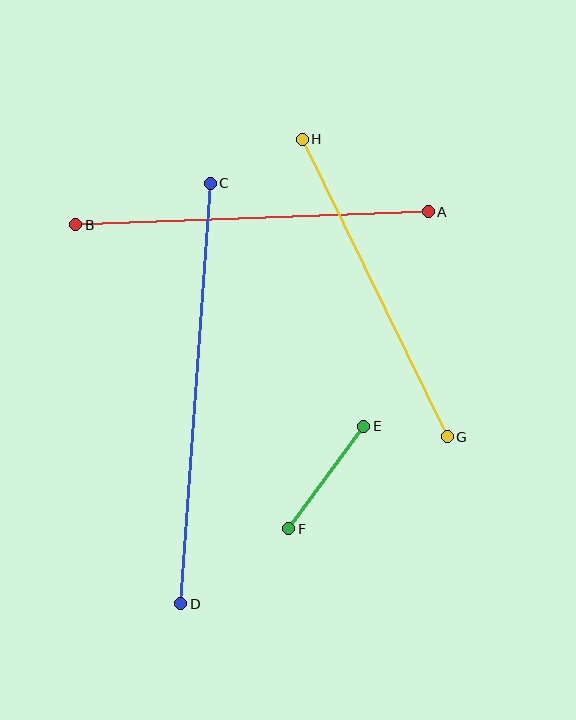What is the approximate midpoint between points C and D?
The midpoint is at approximately (195, 393) pixels.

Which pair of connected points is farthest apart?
Points C and D are farthest apart.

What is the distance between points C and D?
The distance is approximately 421 pixels.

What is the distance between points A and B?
The distance is approximately 353 pixels.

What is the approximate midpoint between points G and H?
The midpoint is at approximately (375, 288) pixels.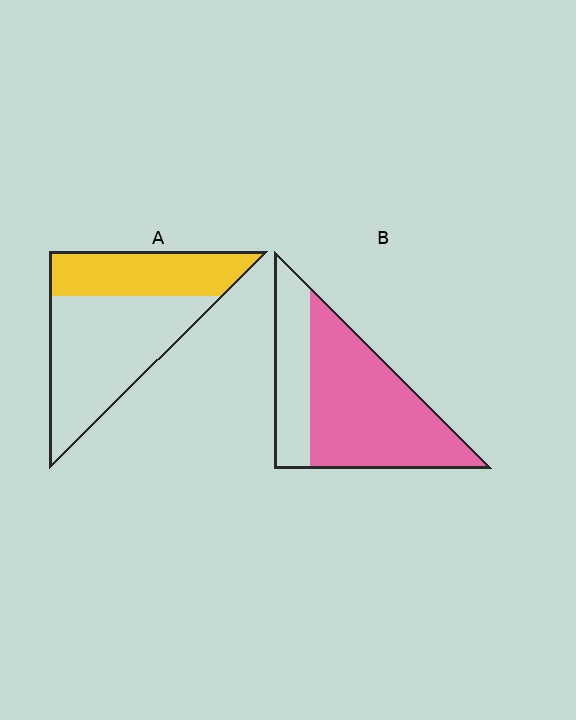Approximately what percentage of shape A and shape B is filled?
A is approximately 35% and B is approximately 70%.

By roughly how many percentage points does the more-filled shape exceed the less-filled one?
By roughly 35 percentage points (B over A).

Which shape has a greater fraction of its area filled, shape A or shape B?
Shape B.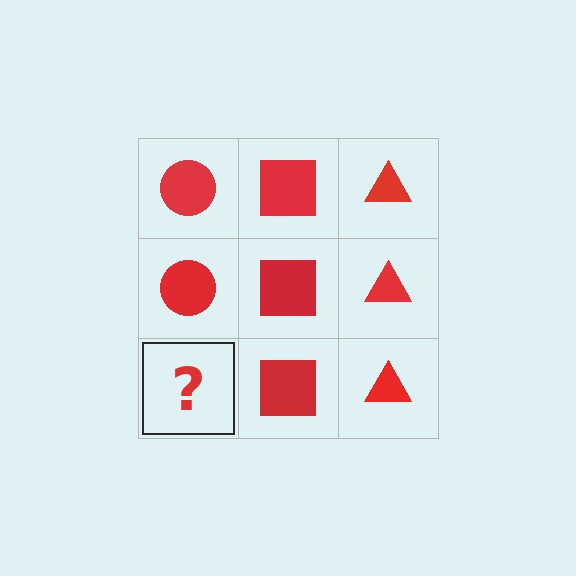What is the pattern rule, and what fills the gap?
The rule is that each column has a consistent shape. The gap should be filled with a red circle.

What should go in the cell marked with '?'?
The missing cell should contain a red circle.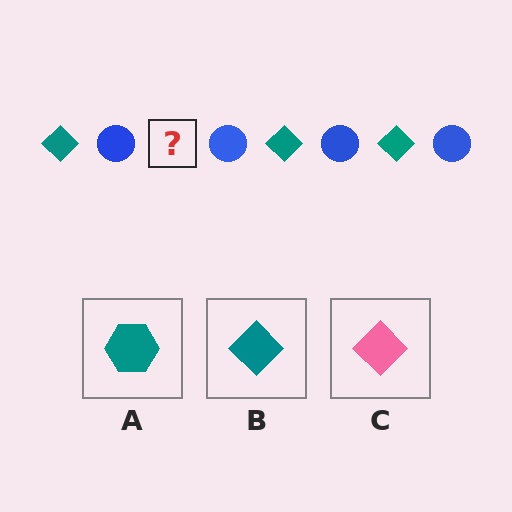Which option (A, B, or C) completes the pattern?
B.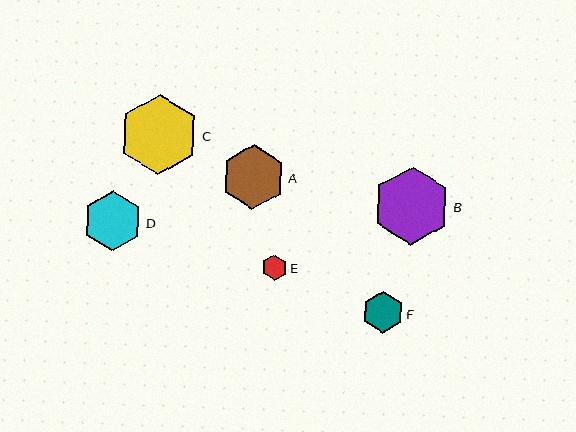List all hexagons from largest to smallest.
From largest to smallest: C, B, A, D, F, E.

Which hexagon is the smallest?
Hexagon E is the smallest with a size of approximately 25 pixels.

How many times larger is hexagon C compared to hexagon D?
Hexagon C is approximately 1.3 times the size of hexagon D.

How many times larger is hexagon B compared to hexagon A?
Hexagon B is approximately 1.2 times the size of hexagon A.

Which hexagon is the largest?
Hexagon C is the largest with a size of approximately 80 pixels.